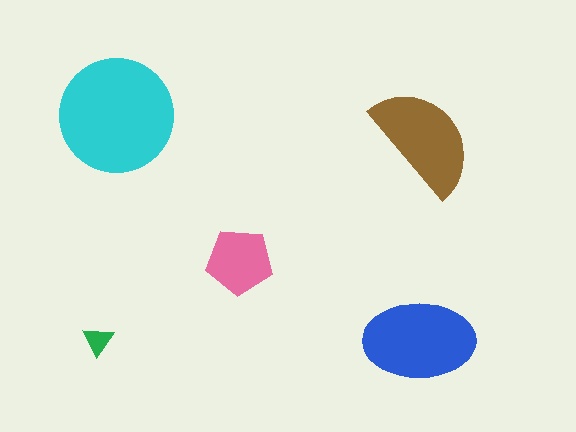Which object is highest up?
The cyan circle is topmost.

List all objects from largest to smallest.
The cyan circle, the blue ellipse, the brown semicircle, the pink pentagon, the green triangle.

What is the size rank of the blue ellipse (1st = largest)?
2nd.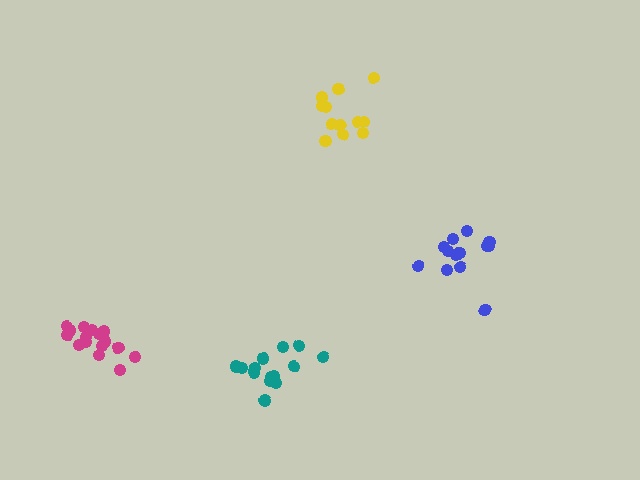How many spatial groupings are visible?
There are 4 spatial groupings.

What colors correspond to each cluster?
The clusters are colored: yellow, blue, magenta, teal.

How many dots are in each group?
Group 1: 12 dots, Group 2: 14 dots, Group 3: 16 dots, Group 4: 16 dots (58 total).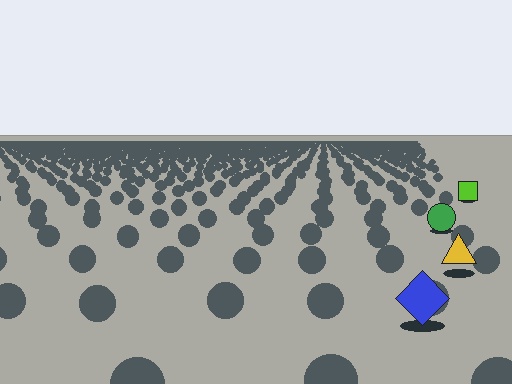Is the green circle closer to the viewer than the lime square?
Yes. The green circle is closer — you can tell from the texture gradient: the ground texture is coarser near it.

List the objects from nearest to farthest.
From nearest to farthest: the blue diamond, the yellow triangle, the green circle, the lime square.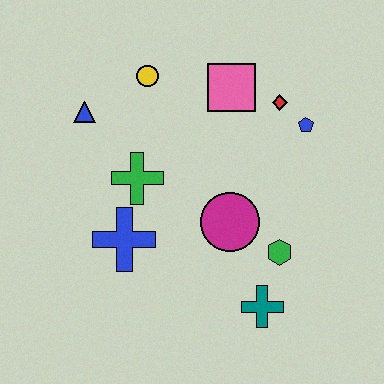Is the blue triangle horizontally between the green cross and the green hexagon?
No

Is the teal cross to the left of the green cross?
No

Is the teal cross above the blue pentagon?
No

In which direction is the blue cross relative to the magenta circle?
The blue cross is to the left of the magenta circle.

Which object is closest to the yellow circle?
The blue triangle is closest to the yellow circle.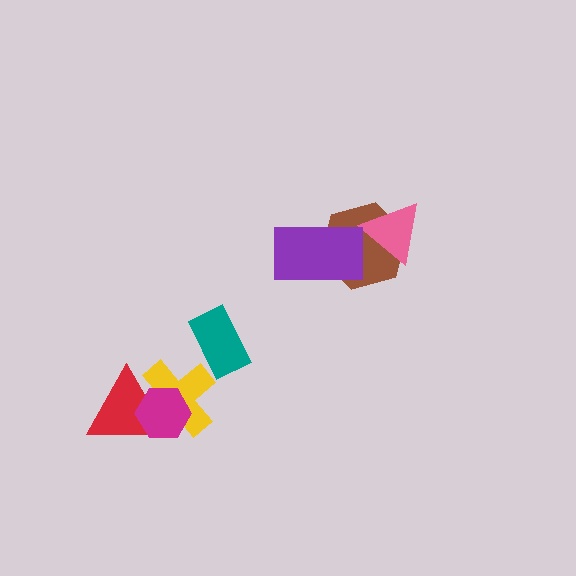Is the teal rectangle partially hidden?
No, no other shape covers it.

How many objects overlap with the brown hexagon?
2 objects overlap with the brown hexagon.